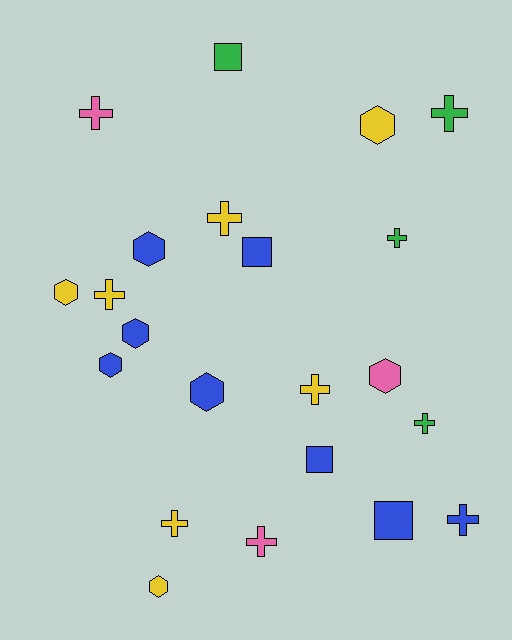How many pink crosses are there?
There are 2 pink crosses.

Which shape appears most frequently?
Cross, with 10 objects.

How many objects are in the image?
There are 22 objects.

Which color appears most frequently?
Blue, with 8 objects.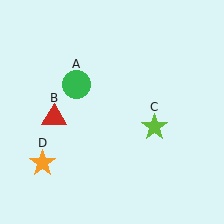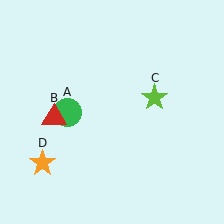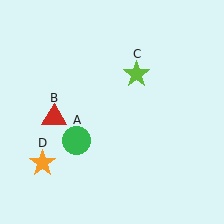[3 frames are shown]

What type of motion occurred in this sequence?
The green circle (object A), lime star (object C) rotated counterclockwise around the center of the scene.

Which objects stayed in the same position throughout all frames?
Red triangle (object B) and orange star (object D) remained stationary.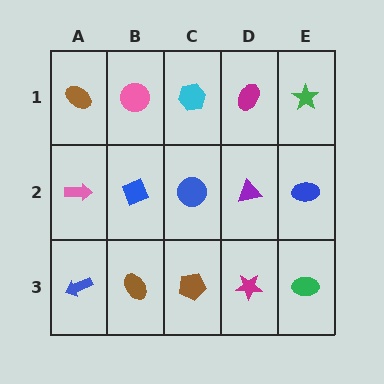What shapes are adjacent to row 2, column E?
A green star (row 1, column E), a green ellipse (row 3, column E), a purple triangle (row 2, column D).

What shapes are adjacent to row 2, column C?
A cyan hexagon (row 1, column C), a brown pentagon (row 3, column C), a blue diamond (row 2, column B), a purple triangle (row 2, column D).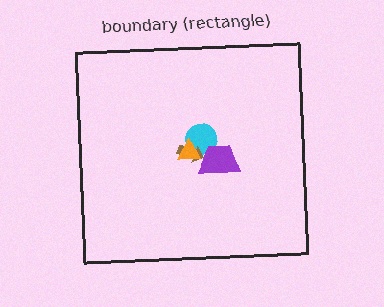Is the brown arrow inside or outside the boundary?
Inside.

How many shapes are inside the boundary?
4 inside, 0 outside.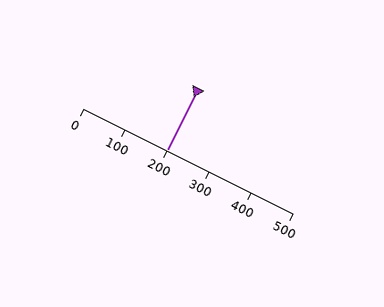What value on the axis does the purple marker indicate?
The marker indicates approximately 200.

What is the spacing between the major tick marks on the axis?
The major ticks are spaced 100 apart.